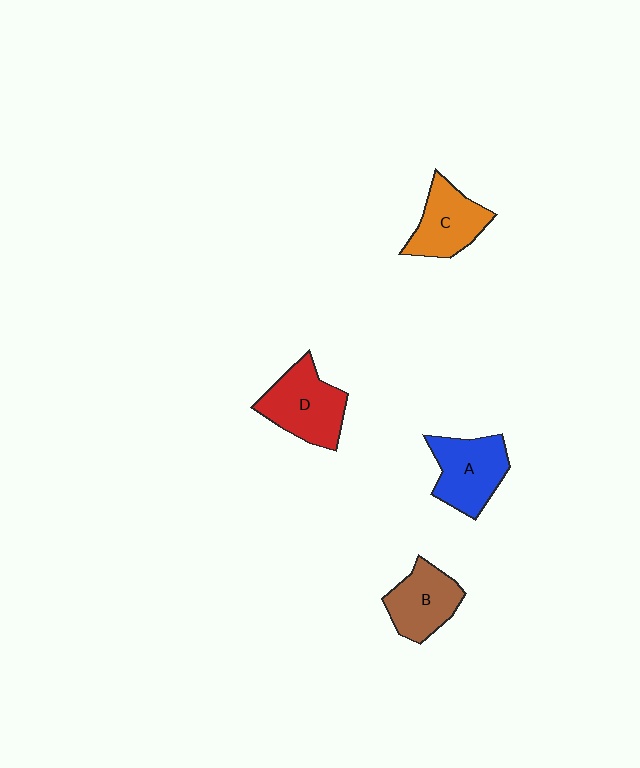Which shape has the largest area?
Shape D (red).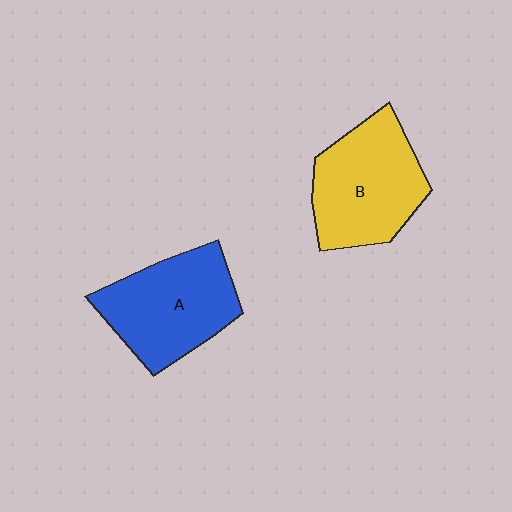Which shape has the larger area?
Shape B (yellow).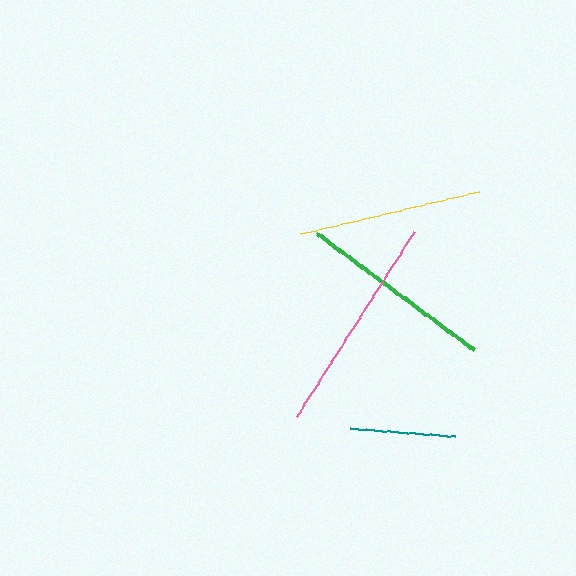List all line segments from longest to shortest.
From longest to shortest: pink, green, yellow, teal.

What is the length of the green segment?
The green segment is approximately 196 pixels long.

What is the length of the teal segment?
The teal segment is approximately 106 pixels long.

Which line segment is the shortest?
The teal line is the shortest at approximately 106 pixels.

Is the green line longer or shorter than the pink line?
The pink line is longer than the green line.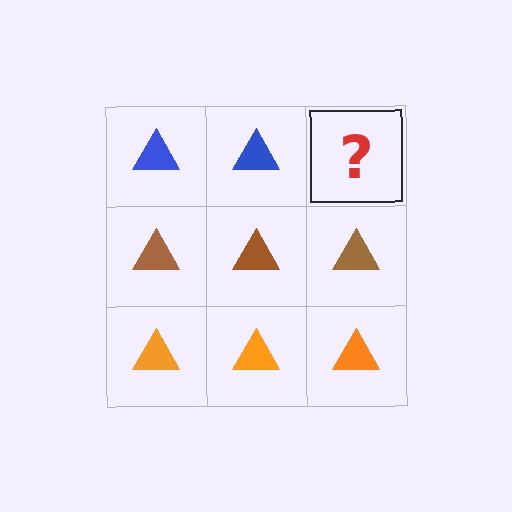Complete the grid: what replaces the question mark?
The question mark should be replaced with a blue triangle.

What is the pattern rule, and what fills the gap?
The rule is that each row has a consistent color. The gap should be filled with a blue triangle.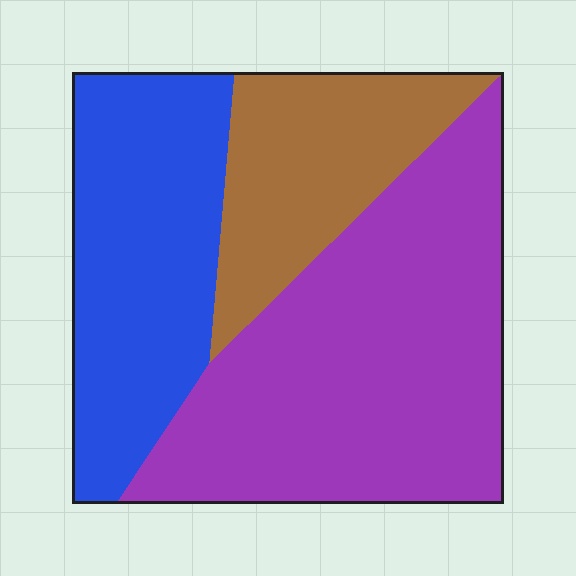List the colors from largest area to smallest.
From largest to smallest: purple, blue, brown.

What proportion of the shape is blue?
Blue covers about 30% of the shape.